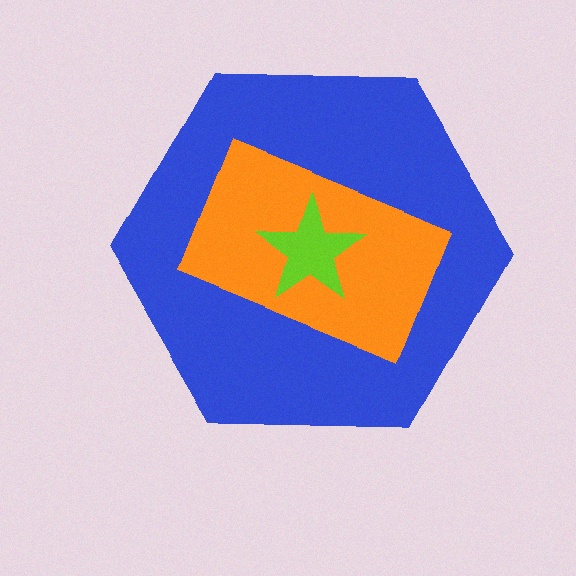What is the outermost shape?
The blue hexagon.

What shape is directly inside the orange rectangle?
The lime star.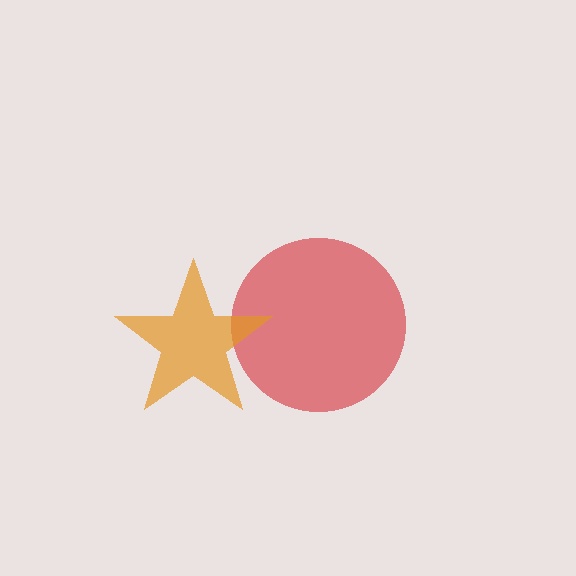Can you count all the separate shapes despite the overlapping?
Yes, there are 2 separate shapes.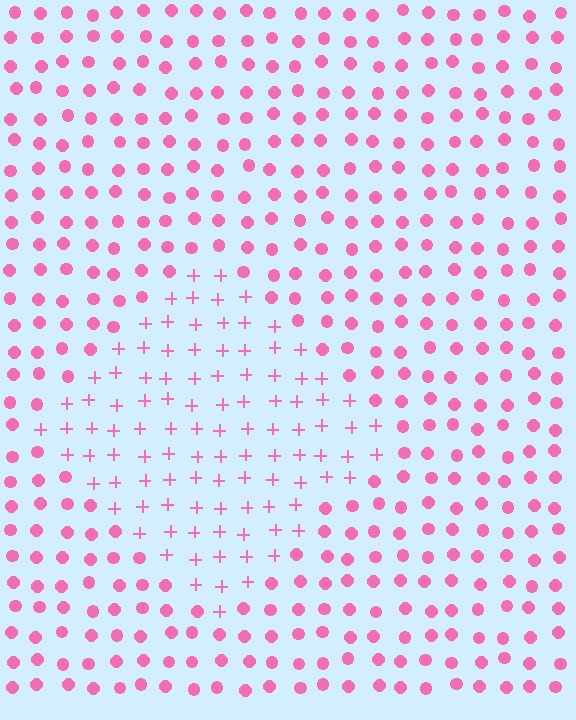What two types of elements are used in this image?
The image uses plus signs inside the diamond region and circles outside it.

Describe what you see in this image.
The image is filled with small pink elements arranged in a uniform grid. A diamond-shaped region contains plus signs, while the surrounding area contains circles. The boundary is defined purely by the change in element shape.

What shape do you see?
I see a diamond.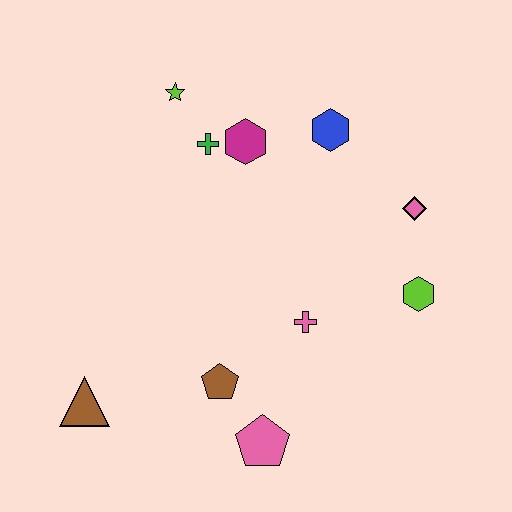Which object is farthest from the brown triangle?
The pink diamond is farthest from the brown triangle.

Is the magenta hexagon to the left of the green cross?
No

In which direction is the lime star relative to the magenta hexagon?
The lime star is to the left of the magenta hexagon.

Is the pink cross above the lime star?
No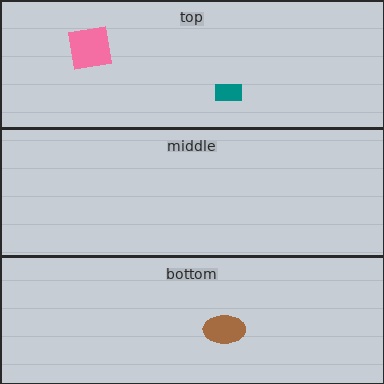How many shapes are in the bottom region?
1.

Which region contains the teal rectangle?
The top region.